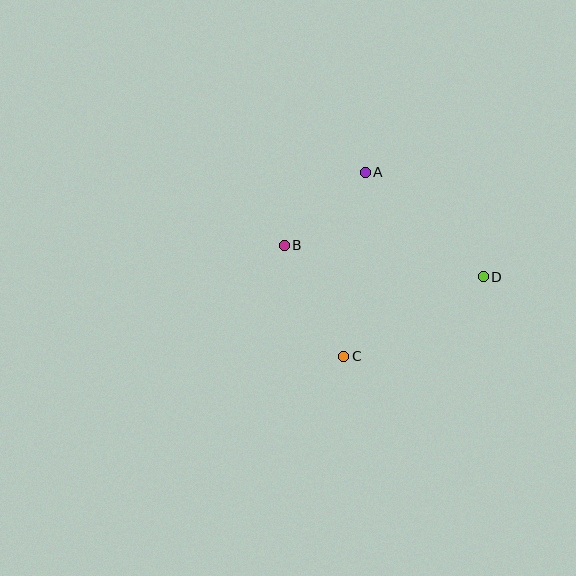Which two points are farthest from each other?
Points B and D are farthest from each other.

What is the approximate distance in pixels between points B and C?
The distance between B and C is approximately 126 pixels.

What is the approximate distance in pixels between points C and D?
The distance between C and D is approximately 160 pixels.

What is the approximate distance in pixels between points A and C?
The distance between A and C is approximately 185 pixels.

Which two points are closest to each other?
Points A and B are closest to each other.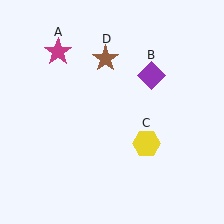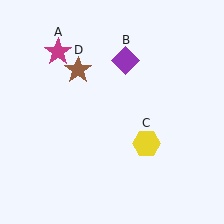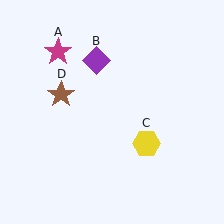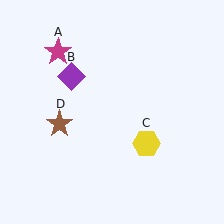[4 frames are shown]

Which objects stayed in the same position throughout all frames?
Magenta star (object A) and yellow hexagon (object C) remained stationary.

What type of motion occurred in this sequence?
The purple diamond (object B), brown star (object D) rotated counterclockwise around the center of the scene.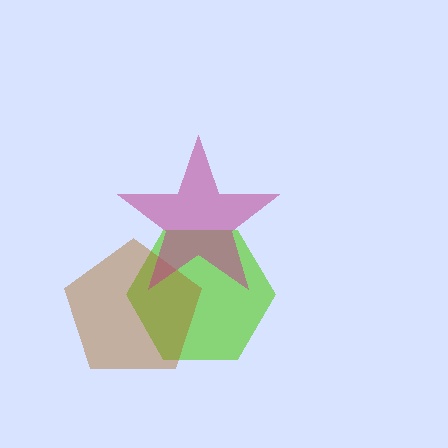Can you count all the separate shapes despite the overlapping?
Yes, there are 3 separate shapes.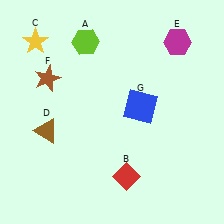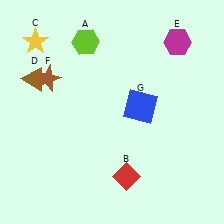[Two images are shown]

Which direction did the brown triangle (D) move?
The brown triangle (D) moved up.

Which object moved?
The brown triangle (D) moved up.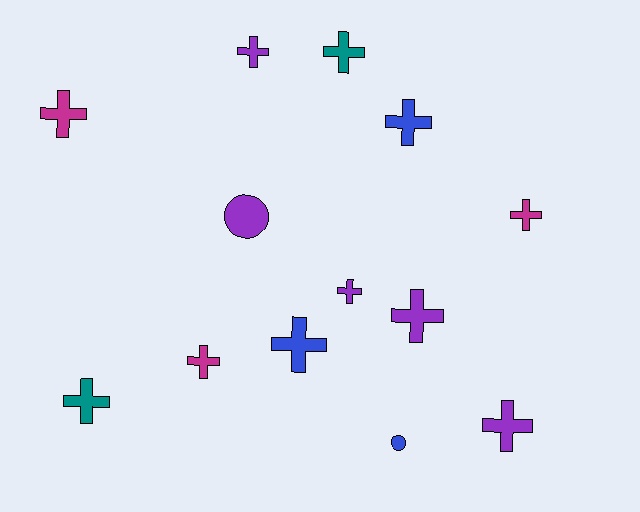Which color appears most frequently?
Purple, with 5 objects.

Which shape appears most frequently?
Cross, with 11 objects.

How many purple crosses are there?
There are 4 purple crosses.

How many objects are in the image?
There are 13 objects.